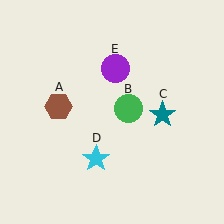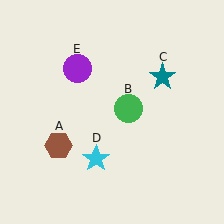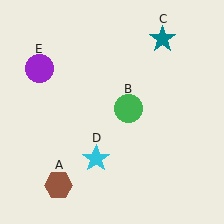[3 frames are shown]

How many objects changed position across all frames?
3 objects changed position: brown hexagon (object A), teal star (object C), purple circle (object E).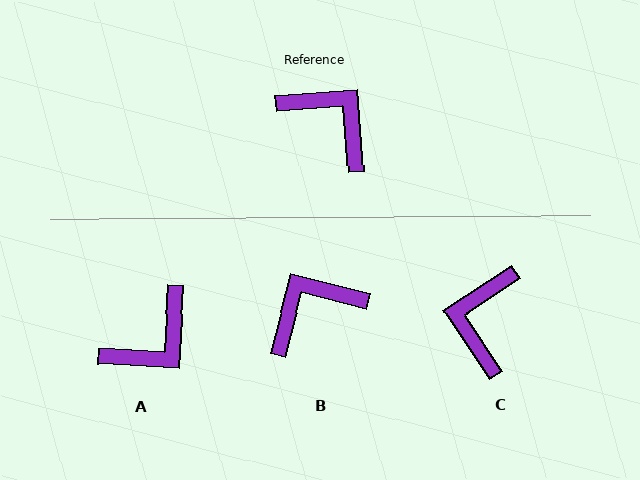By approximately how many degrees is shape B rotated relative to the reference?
Approximately 71 degrees counter-clockwise.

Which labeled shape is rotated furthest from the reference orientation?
C, about 119 degrees away.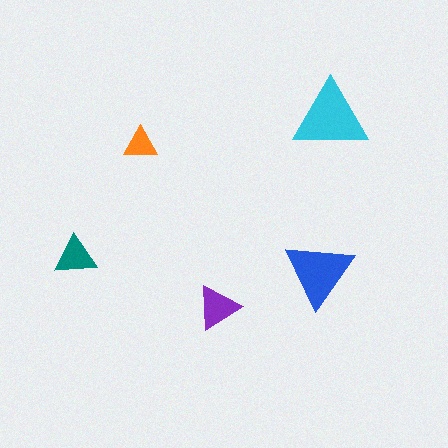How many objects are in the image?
There are 5 objects in the image.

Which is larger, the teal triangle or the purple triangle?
The purple one.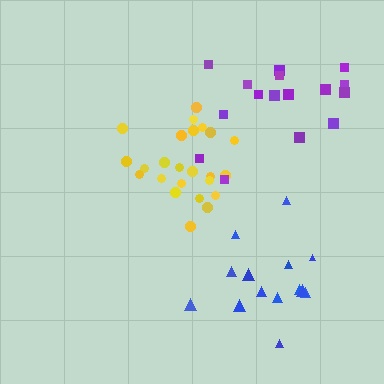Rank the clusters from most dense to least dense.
yellow, blue, purple.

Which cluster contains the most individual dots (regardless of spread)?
Yellow (24).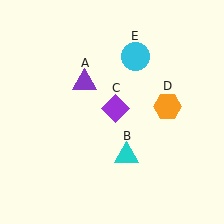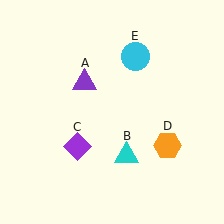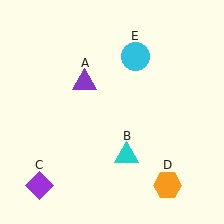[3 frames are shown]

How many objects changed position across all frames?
2 objects changed position: purple diamond (object C), orange hexagon (object D).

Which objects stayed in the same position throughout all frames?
Purple triangle (object A) and cyan triangle (object B) and cyan circle (object E) remained stationary.